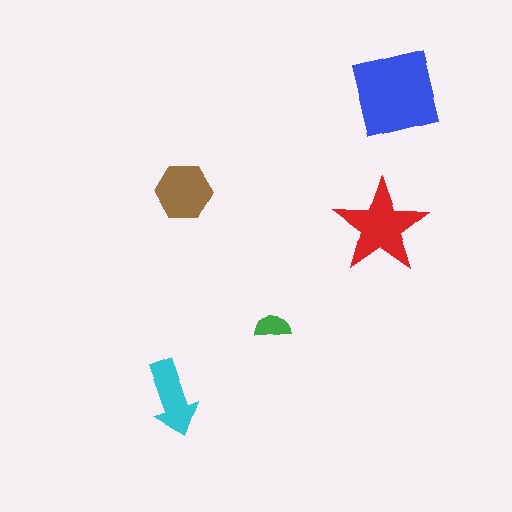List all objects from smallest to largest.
The green semicircle, the cyan arrow, the brown hexagon, the red star, the blue square.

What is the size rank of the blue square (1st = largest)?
1st.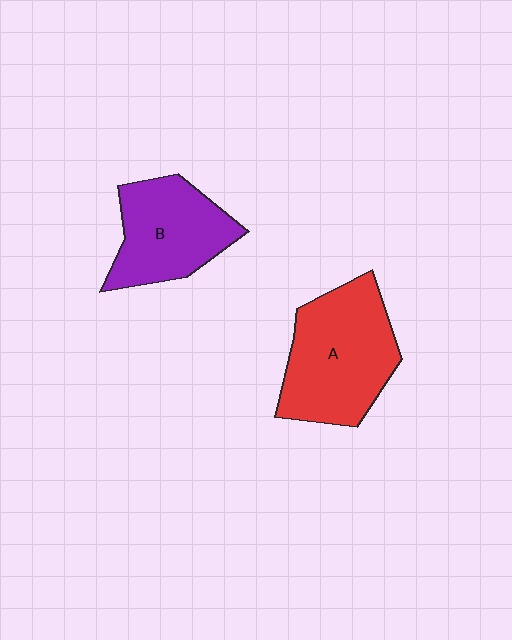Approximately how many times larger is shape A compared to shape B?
Approximately 1.3 times.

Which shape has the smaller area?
Shape B (purple).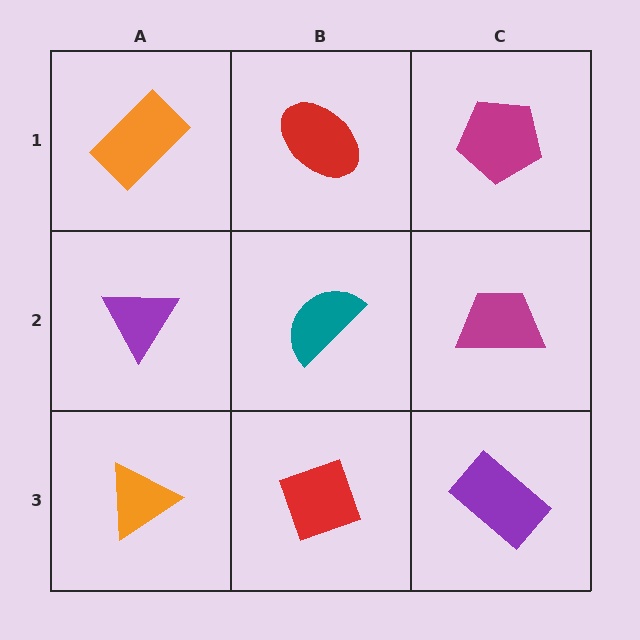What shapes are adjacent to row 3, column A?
A purple triangle (row 2, column A), a red diamond (row 3, column B).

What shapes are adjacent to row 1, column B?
A teal semicircle (row 2, column B), an orange rectangle (row 1, column A), a magenta pentagon (row 1, column C).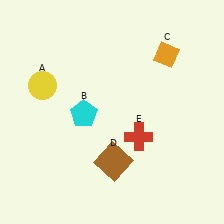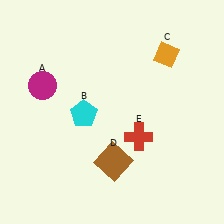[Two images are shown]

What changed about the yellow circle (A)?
In Image 1, A is yellow. In Image 2, it changed to magenta.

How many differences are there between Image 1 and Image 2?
There is 1 difference between the two images.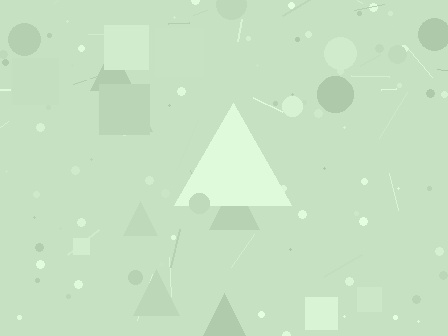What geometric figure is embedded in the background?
A triangle is embedded in the background.